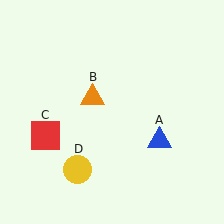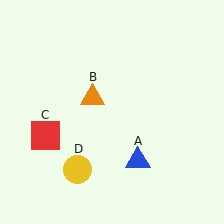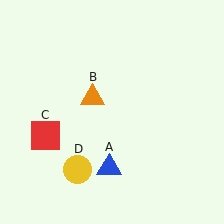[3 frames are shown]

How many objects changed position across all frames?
1 object changed position: blue triangle (object A).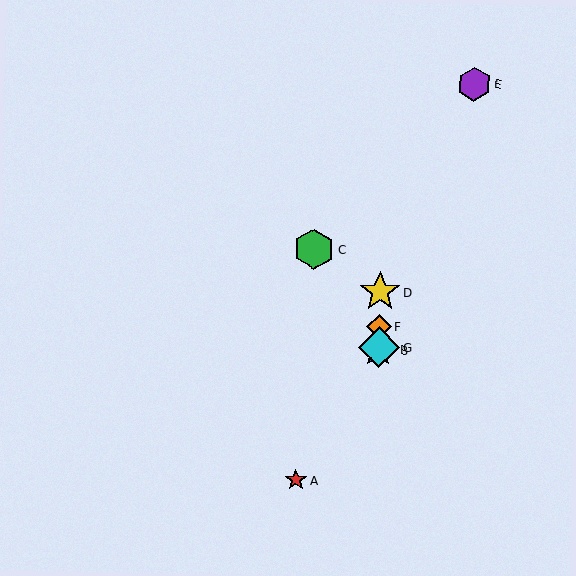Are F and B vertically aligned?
Yes, both are at x≈379.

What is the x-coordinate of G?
Object G is at x≈379.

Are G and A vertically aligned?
No, G is at x≈379 and A is at x≈296.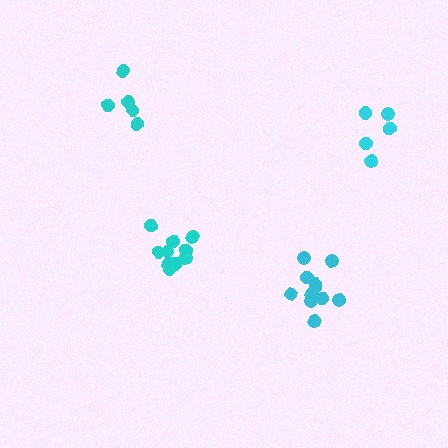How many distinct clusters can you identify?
There are 4 distinct clusters.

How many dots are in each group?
Group 1: 5 dots, Group 2: 11 dots, Group 3: 5 dots, Group 4: 11 dots (32 total).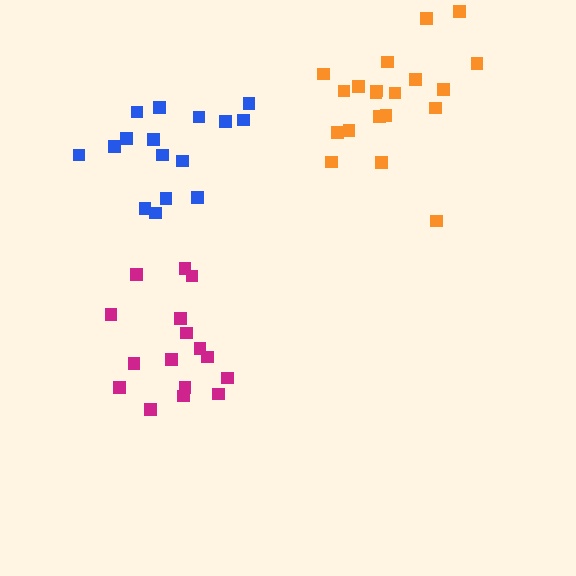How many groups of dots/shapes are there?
There are 3 groups.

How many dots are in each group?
Group 1: 20 dots, Group 2: 16 dots, Group 3: 16 dots (52 total).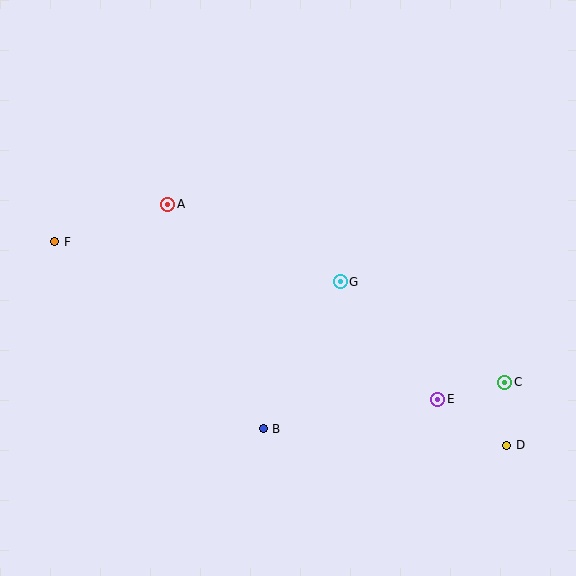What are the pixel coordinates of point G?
Point G is at (340, 282).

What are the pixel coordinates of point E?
Point E is at (438, 399).